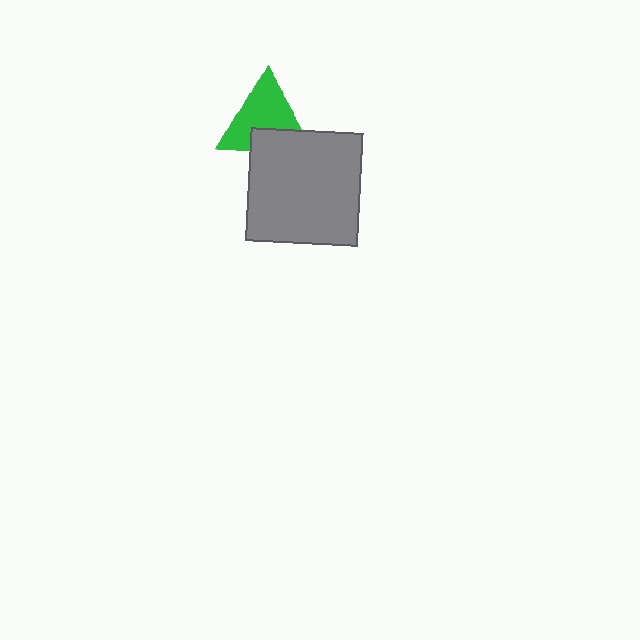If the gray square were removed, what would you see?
You would see the complete green triangle.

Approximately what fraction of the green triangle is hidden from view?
Roughly 31% of the green triangle is hidden behind the gray square.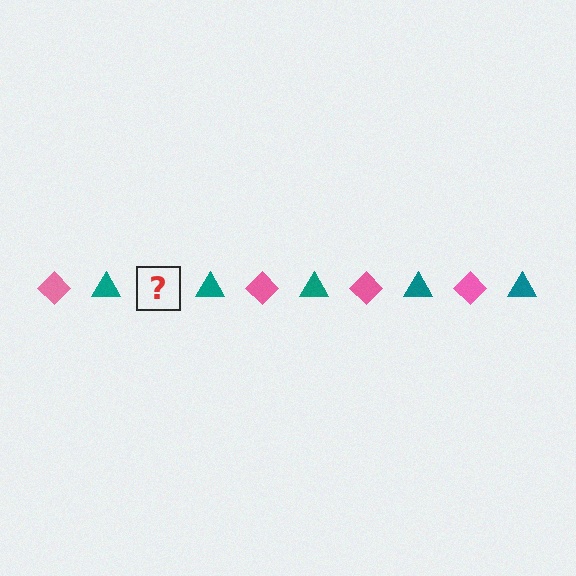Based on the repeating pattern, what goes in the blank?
The blank should be a pink diamond.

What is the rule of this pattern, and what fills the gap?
The rule is that the pattern alternates between pink diamond and teal triangle. The gap should be filled with a pink diamond.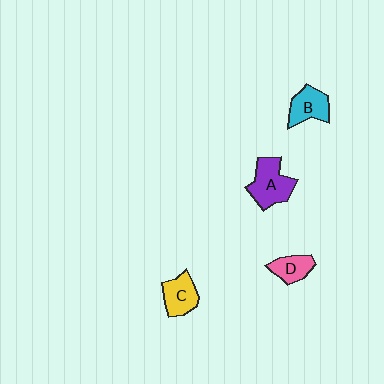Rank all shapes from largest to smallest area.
From largest to smallest: A (purple), B (cyan), C (yellow), D (pink).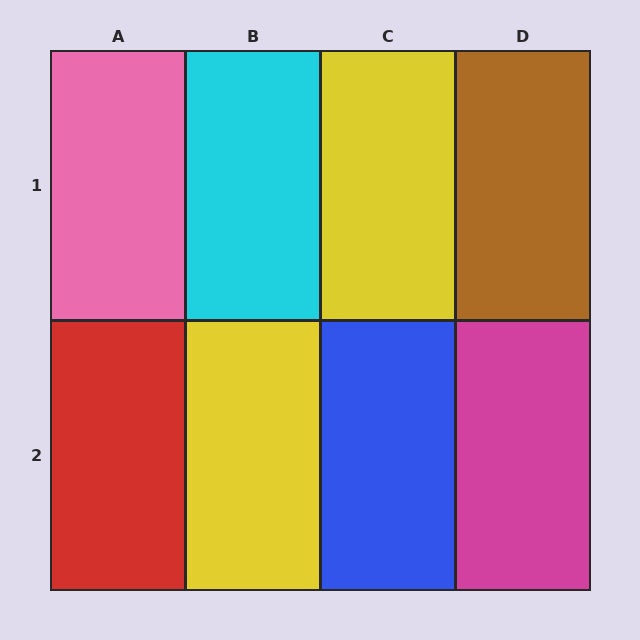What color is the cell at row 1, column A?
Pink.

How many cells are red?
1 cell is red.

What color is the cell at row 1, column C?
Yellow.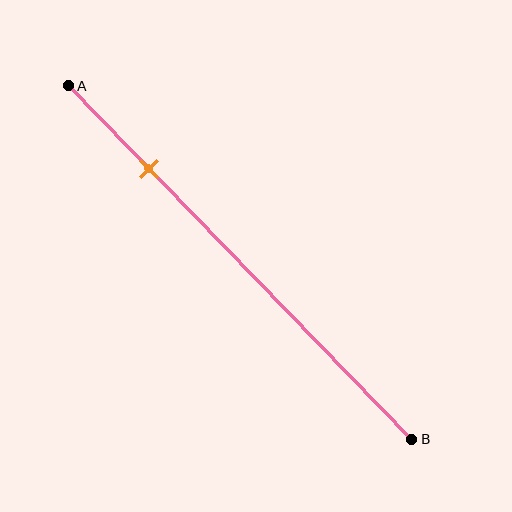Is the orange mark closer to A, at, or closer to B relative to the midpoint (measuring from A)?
The orange mark is closer to point A than the midpoint of segment AB.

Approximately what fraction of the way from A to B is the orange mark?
The orange mark is approximately 25% of the way from A to B.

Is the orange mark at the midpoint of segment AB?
No, the mark is at about 25% from A, not at the 50% midpoint.